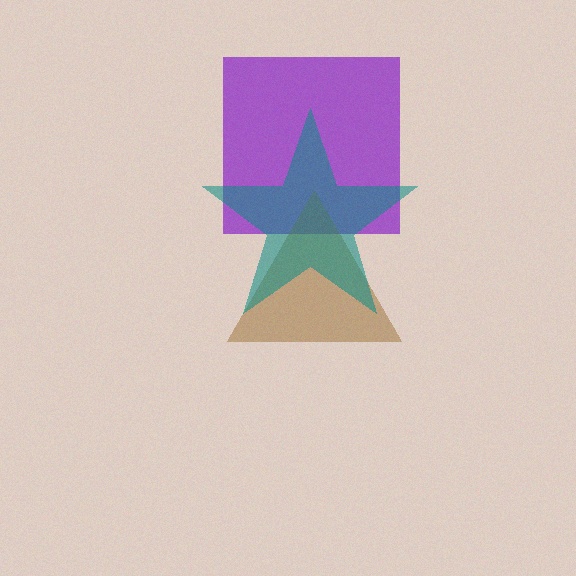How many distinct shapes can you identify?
There are 3 distinct shapes: a purple square, a brown triangle, a teal star.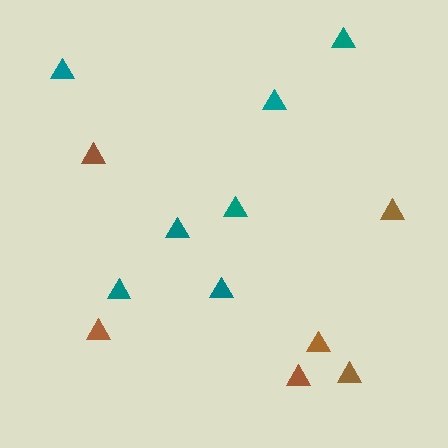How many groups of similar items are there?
There are 2 groups: one group of brown triangles (6) and one group of teal triangles (7).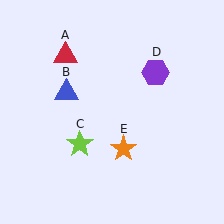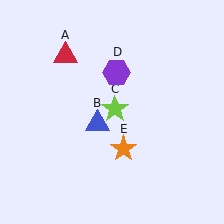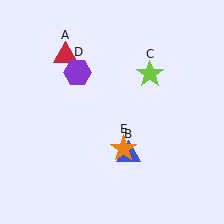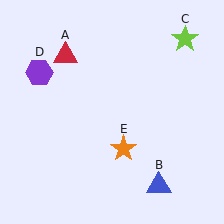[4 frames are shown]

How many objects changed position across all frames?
3 objects changed position: blue triangle (object B), lime star (object C), purple hexagon (object D).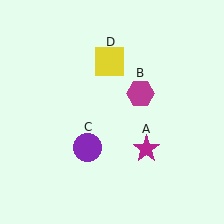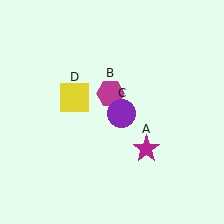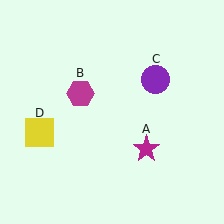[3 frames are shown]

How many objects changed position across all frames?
3 objects changed position: magenta hexagon (object B), purple circle (object C), yellow square (object D).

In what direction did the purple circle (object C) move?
The purple circle (object C) moved up and to the right.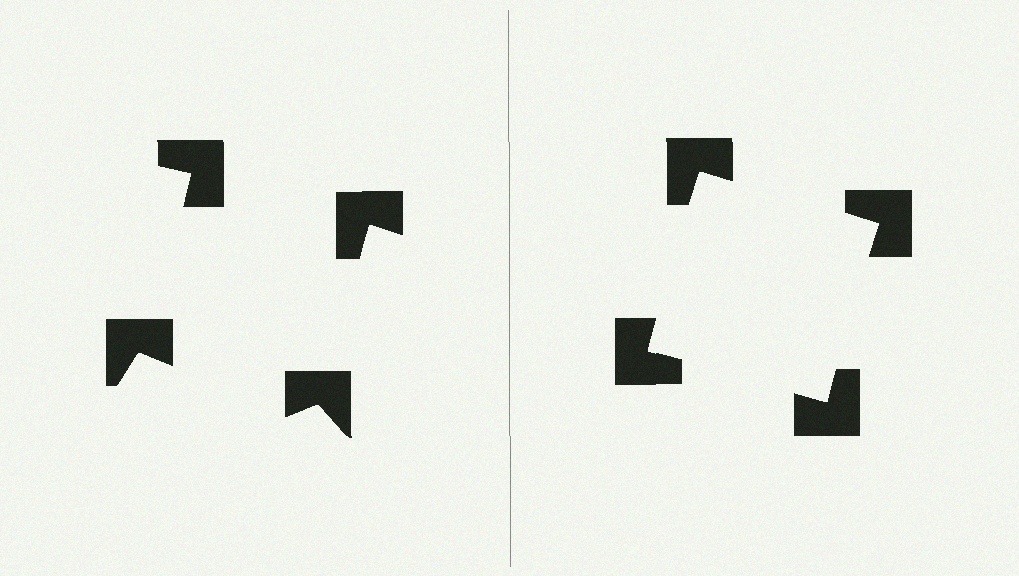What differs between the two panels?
The notched squares are positioned identically on both sides; only the wedge orientations differ. On the right they align to a square; on the left they are misaligned.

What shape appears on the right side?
An illusory square.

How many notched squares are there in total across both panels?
8 — 4 on each side.